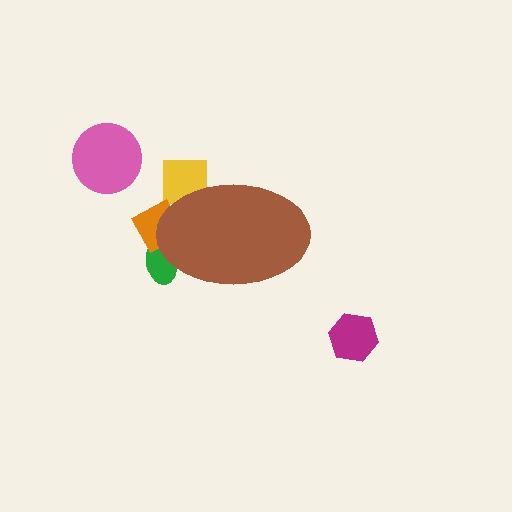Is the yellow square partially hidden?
Yes, the yellow square is partially hidden behind the brown ellipse.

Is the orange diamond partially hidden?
Yes, the orange diamond is partially hidden behind the brown ellipse.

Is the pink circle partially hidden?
No, the pink circle is fully visible.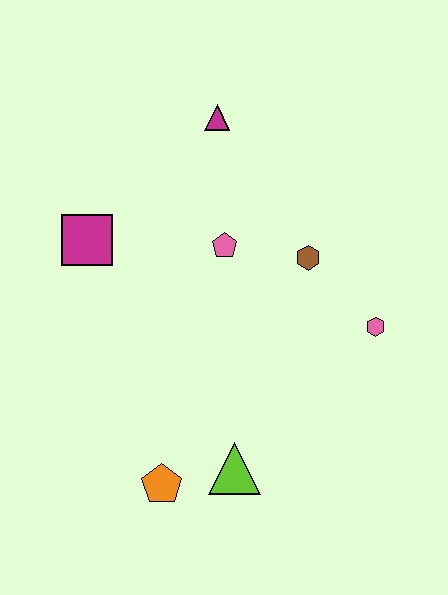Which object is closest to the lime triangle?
The orange pentagon is closest to the lime triangle.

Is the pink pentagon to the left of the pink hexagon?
Yes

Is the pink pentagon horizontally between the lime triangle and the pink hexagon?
No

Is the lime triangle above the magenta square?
No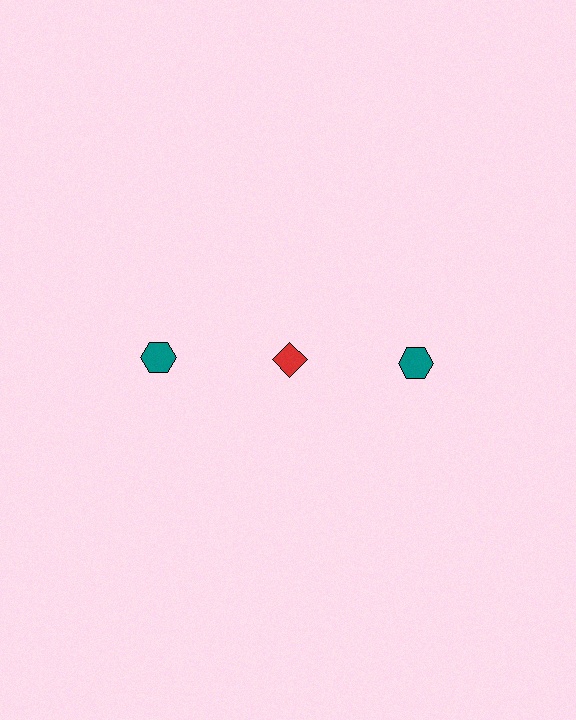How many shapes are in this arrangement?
There are 3 shapes arranged in a grid pattern.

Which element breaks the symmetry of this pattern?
The red diamond in the top row, second from left column breaks the symmetry. All other shapes are teal hexagons.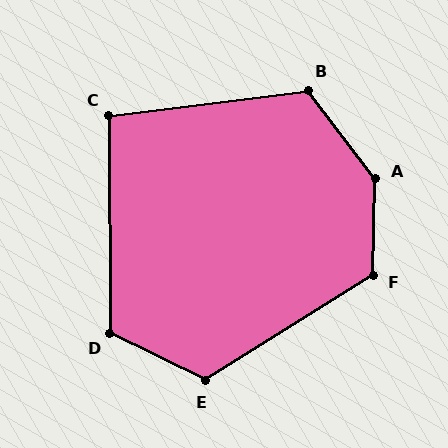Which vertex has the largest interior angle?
A, at approximately 142 degrees.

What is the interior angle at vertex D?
Approximately 117 degrees (obtuse).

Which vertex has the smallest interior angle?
C, at approximately 97 degrees.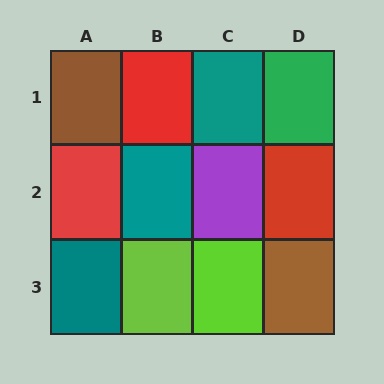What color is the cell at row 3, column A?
Teal.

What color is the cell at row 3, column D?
Brown.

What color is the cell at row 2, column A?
Red.